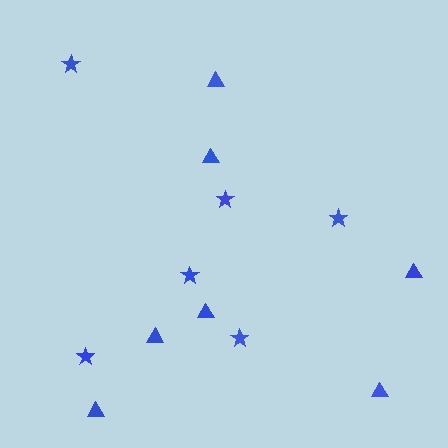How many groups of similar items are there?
There are 2 groups: one group of triangles (7) and one group of stars (6).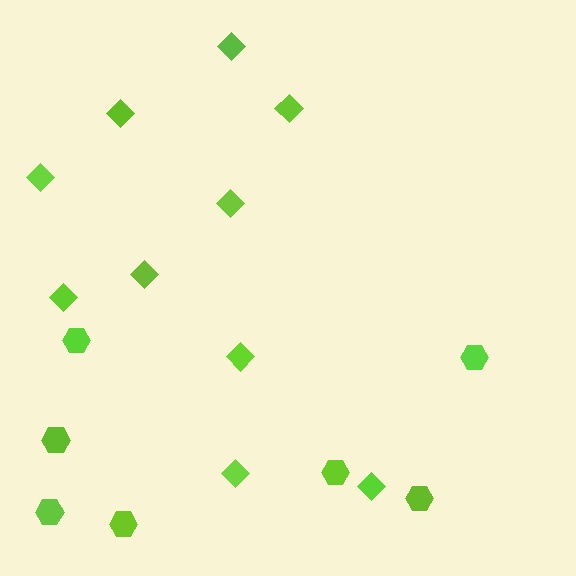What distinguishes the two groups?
There are 2 groups: one group of diamonds (10) and one group of hexagons (7).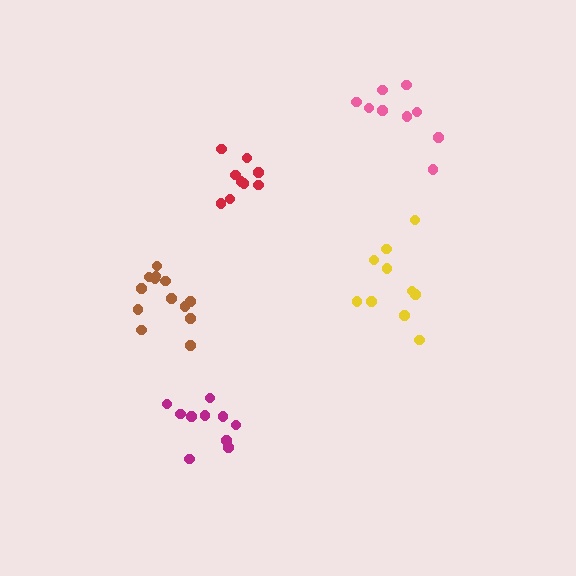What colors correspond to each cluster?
The clusters are colored: red, yellow, magenta, brown, pink.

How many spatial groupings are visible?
There are 5 spatial groupings.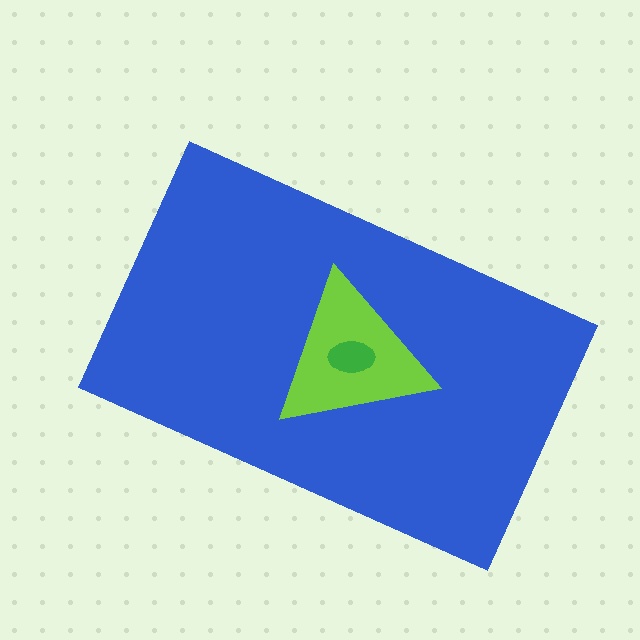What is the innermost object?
The green ellipse.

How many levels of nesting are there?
3.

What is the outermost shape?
The blue rectangle.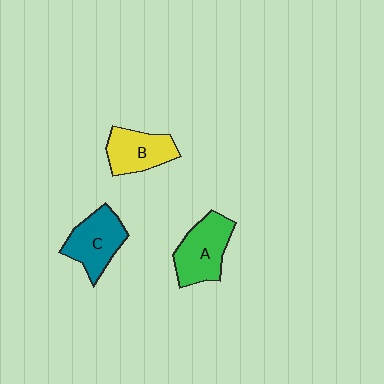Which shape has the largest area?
Shape A (green).